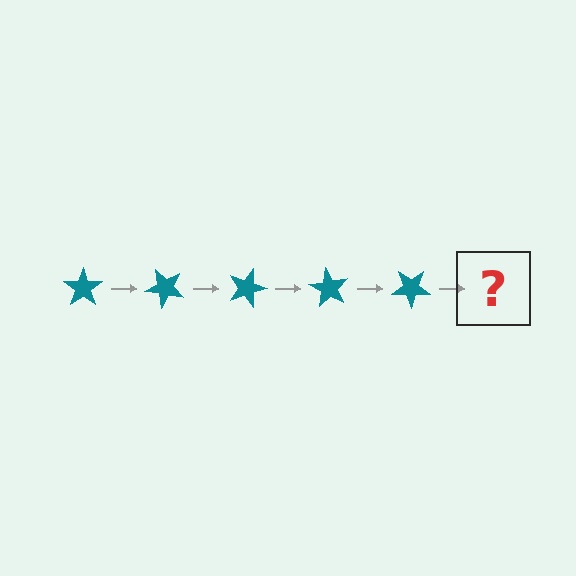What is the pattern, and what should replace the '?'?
The pattern is that the star rotates 45 degrees each step. The '?' should be a teal star rotated 225 degrees.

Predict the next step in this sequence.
The next step is a teal star rotated 225 degrees.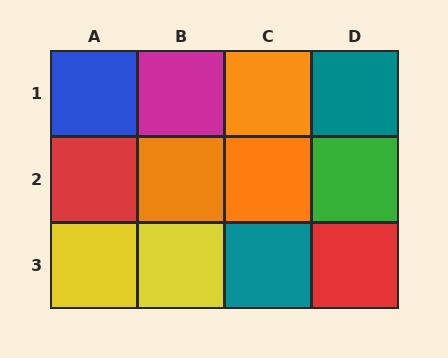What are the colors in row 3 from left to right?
Yellow, yellow, teal, red.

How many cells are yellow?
2 cells are yellow.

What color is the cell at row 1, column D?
Teal.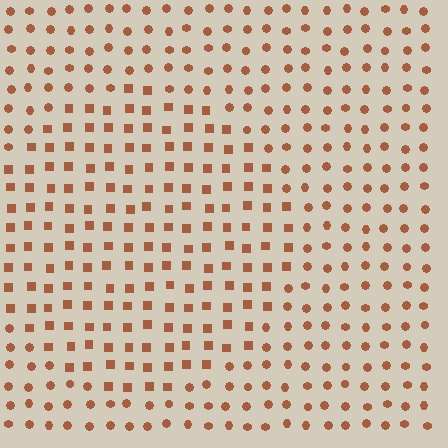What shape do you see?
I see a circle.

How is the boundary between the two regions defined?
The boundary is defined by a change in element shape: squares inside vs. circles outside. All elements share the same color and spacing.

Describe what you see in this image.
The image is filled with small brown elements arranged in a uniform grid. A circle-shaped region contains squares, while the surrounding area contains circles. The boundary is defined purely by the change in element shape.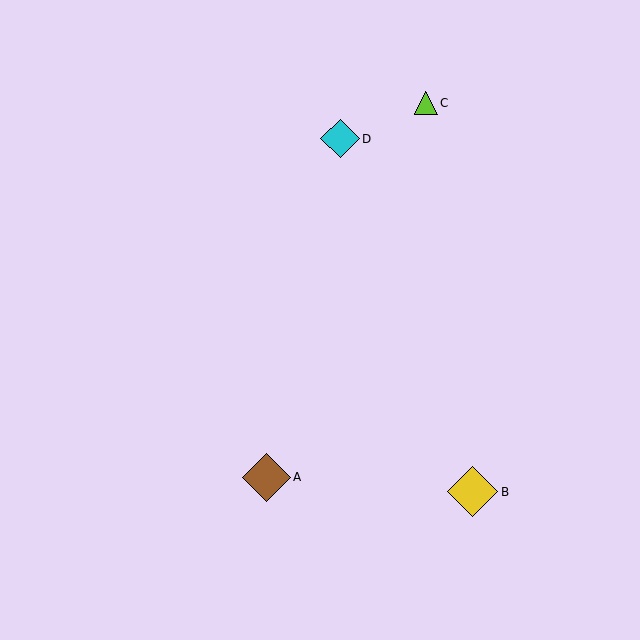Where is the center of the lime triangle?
The center of the lime triangle is at (426, 103).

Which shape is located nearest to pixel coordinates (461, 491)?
The yellow diamond (labeled B) at (473, 492) is nearest to that location.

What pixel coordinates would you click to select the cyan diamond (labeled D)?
Click at (340, 139) to select the cyan diamond D.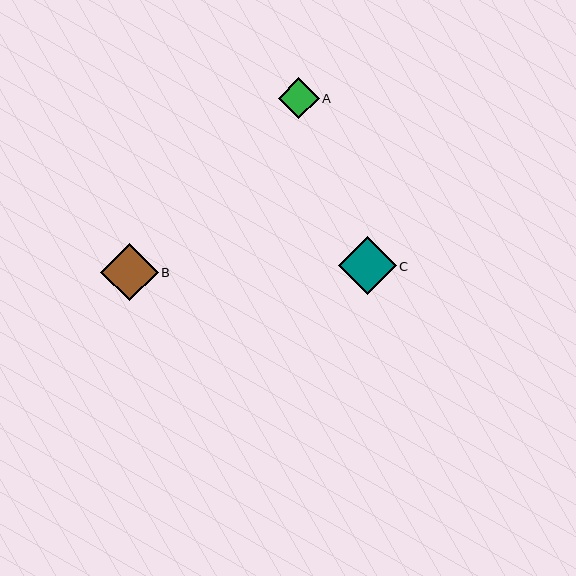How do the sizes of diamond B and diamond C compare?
Diamond B and diamond C are approximately the same size.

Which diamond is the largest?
Diamond B is the largest with a size of approximately 58 pixels.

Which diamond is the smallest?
Diamond A is the smallest with a size of approximately 41 pixels.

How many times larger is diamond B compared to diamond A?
Diamond B is approximately 1.4 times the size of diamond A.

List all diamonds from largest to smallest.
From largest to smallest: B, C, A.